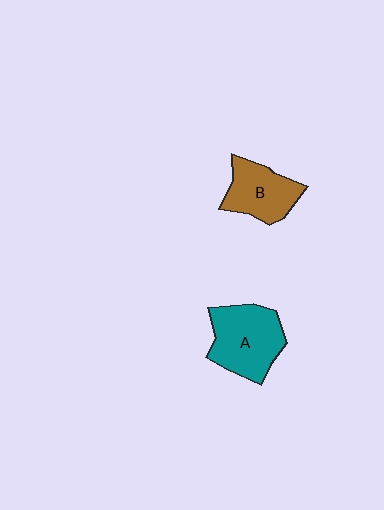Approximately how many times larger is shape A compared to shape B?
Approximately 1.3 times.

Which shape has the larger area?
Shape A (teal).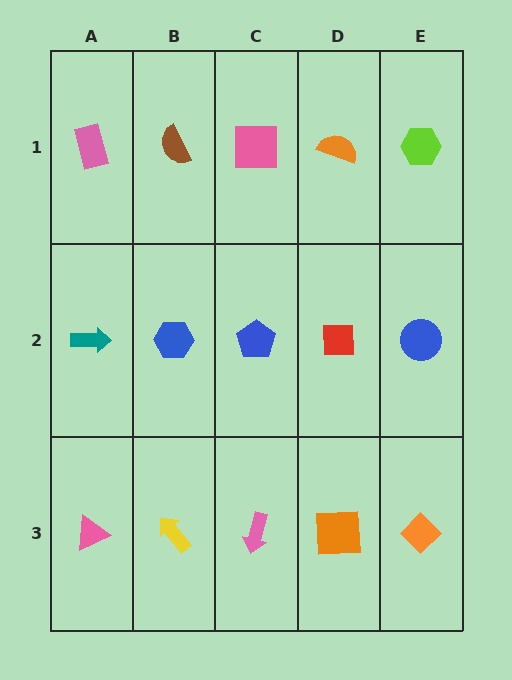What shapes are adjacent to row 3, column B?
A blue hexagon (row 2, column B), a pink triangle (row 3, column A), a pink arrow (row 3, column C).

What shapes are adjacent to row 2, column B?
A brown semicircle (row 1, column B), a yellow arrow (row 3, column B), a teal arrow (row 2, column A), a blue pentagon (row 2, column C).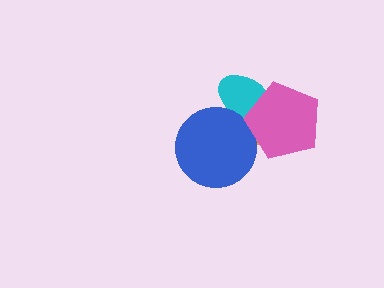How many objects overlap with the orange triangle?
3 objects overlap with the orange triangle.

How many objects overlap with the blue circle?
3 objects overlap with the blue circle.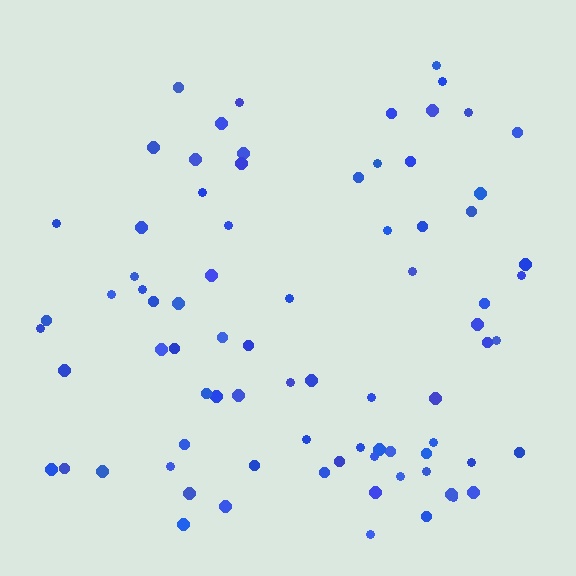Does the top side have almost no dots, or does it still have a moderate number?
Still a moderate number, just noticeably fewer than the bottom.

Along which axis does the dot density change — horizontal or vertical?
Vertical.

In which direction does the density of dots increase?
From top to bottom, with the bottom side densest.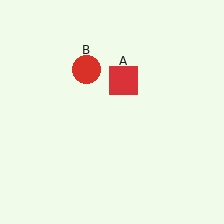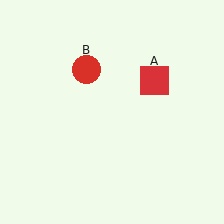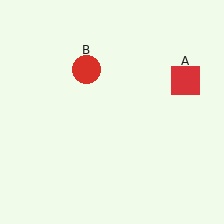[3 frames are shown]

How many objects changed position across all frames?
1 object changed position: red square (object A).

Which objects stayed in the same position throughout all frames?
Red circle (object B) remained stationary.